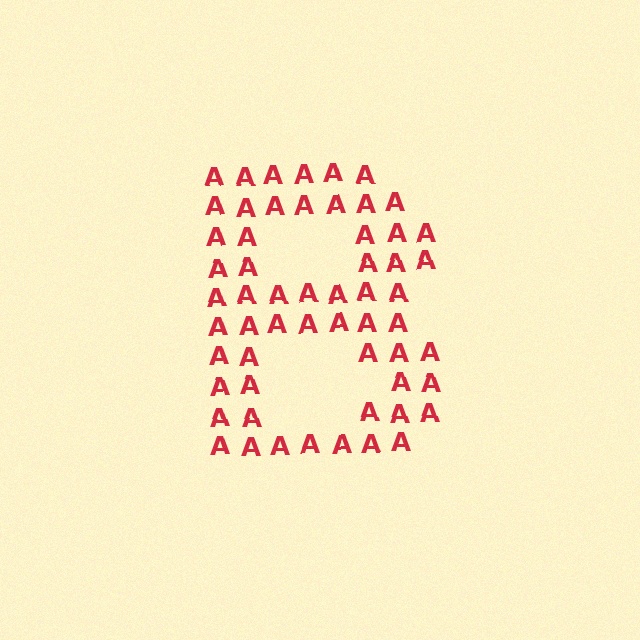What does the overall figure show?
The overall figure shows the letter B.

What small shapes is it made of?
It is made of small letter A's.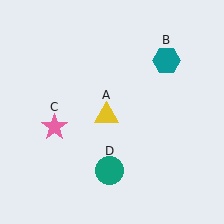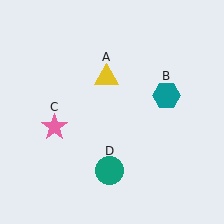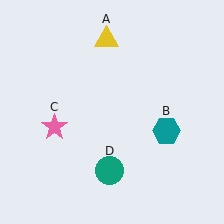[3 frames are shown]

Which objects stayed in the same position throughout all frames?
Pink star (object C) and teal circle (object D) remained stationary.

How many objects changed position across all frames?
2 objects changed position: yellow triangle (object A), teal hexagon (object B).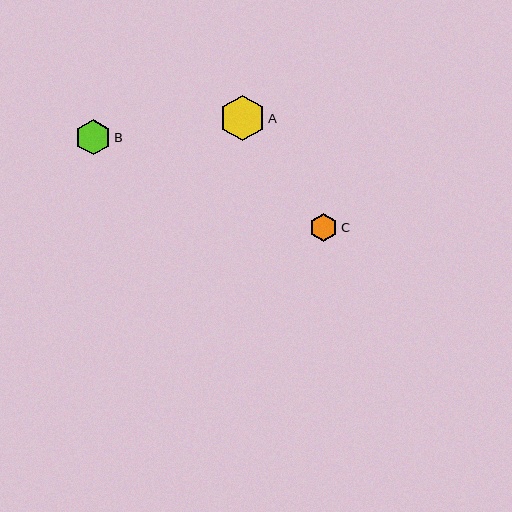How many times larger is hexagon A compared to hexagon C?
Hexagon A is approximately 1.6 times the size of hexagon C.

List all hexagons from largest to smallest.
From largest to smallest: A, B, C.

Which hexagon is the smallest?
Hexagon C is the smallest with a size of approximately 28 pixels.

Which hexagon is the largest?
Hexagon A is the largest with a size of approximately 45 pixels.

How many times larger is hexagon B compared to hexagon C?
Hexagon B is approximately 1.2 times the size of hexagon C.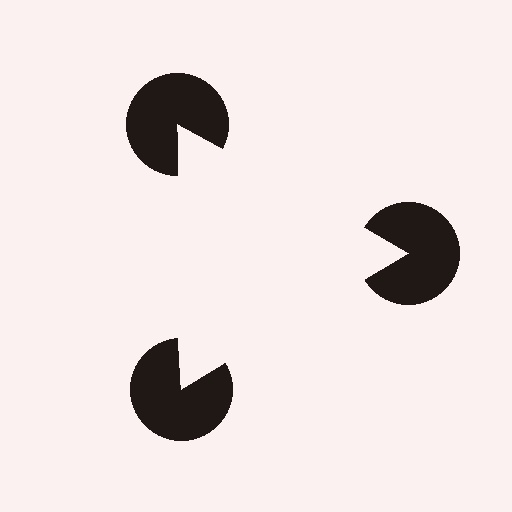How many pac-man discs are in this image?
There are 3 — one at each vertex of the illusory triangle.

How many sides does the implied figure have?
3 sides.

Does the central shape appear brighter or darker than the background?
It typically appears slightly brighter than the background, even though no actual brightness change is drawn.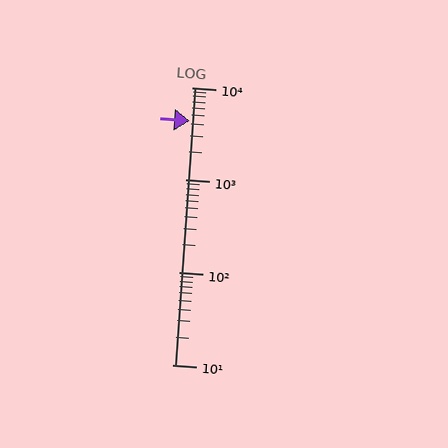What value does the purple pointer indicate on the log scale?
The pointer indicates approximately 4400.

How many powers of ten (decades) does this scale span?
The scale spans 3 decades, from 10 to 10000.